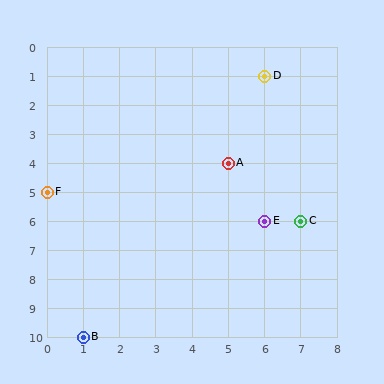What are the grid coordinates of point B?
Point B is at grid coordinates (1, 10).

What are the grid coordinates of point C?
Point C is at grid coordinates (7, 6).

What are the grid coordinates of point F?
Point F is at grid coordinates (0, 5).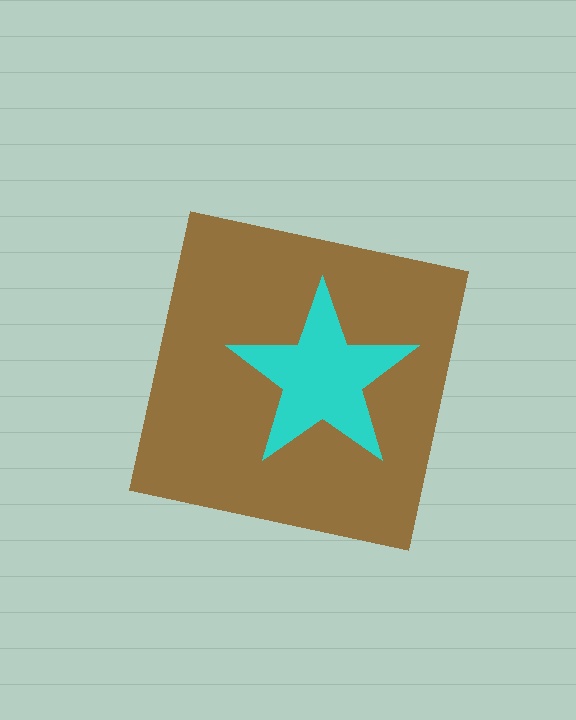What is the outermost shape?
The brown square.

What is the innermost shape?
The cyan star.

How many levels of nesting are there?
2.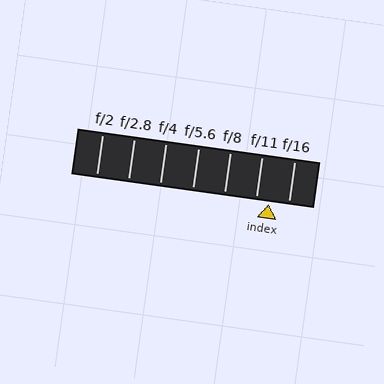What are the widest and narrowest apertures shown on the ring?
The widest aperture shown is f/2 and the narrowest is f/16.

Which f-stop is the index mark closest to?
The index mark is closest to f/11.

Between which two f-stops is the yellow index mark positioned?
The index mark is between f/11 and f/16.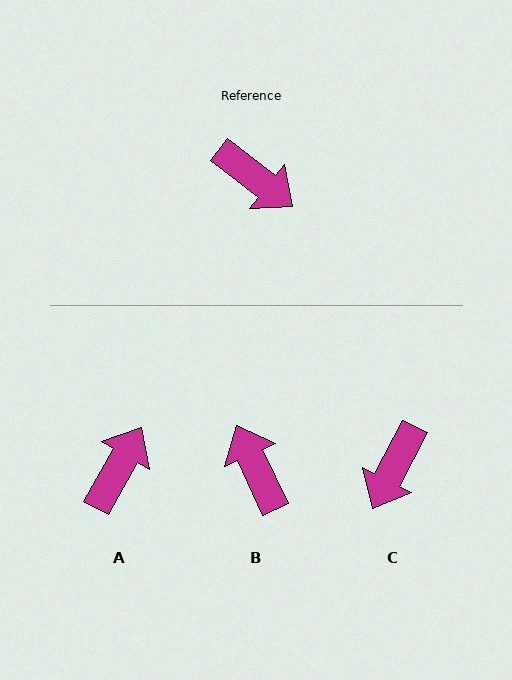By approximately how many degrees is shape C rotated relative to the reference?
Approximately 79 degrees clockwise.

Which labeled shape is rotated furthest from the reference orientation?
B, about 153 degrees away.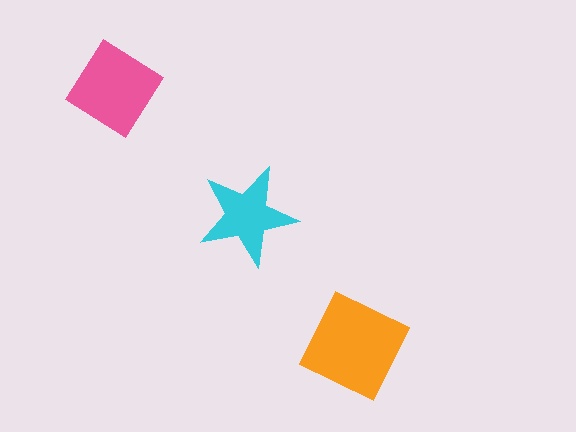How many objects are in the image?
There are 3 objects in the image.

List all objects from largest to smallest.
The orange diamond, the pink diamond, the cyan star.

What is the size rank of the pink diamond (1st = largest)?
2nd.